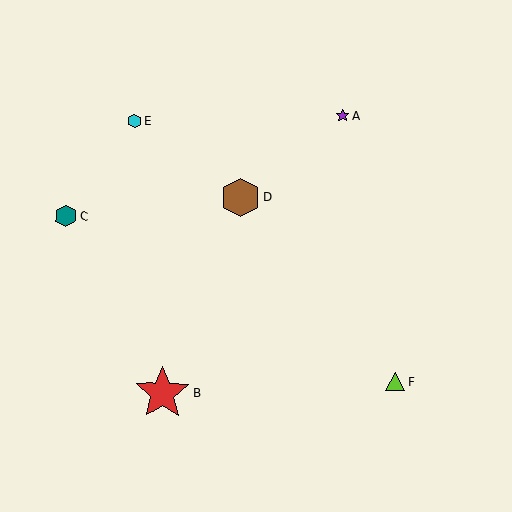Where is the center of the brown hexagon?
The center of the brown hexagon is at (240, 197).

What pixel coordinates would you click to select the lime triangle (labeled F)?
Click at (396, 382) to select the lime triangle F.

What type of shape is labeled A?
Shape A is a purple star.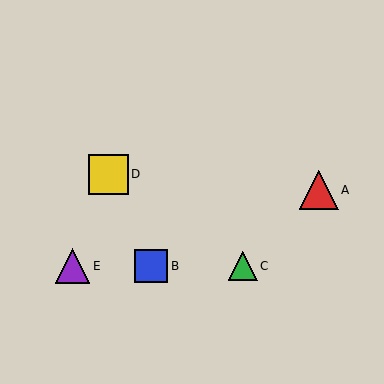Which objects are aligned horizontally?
Objects B, C, E are aligned horizontally.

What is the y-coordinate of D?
Object D is at y≈174.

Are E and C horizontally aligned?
Yes, both are at y≈266.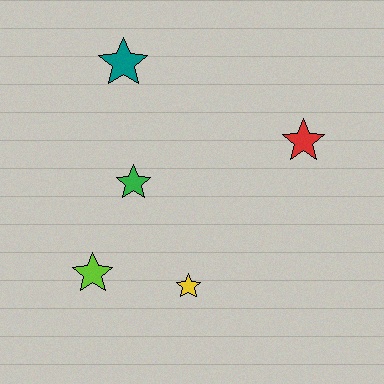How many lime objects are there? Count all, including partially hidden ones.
There is 1 lime object.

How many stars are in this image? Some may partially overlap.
There are 5 stars.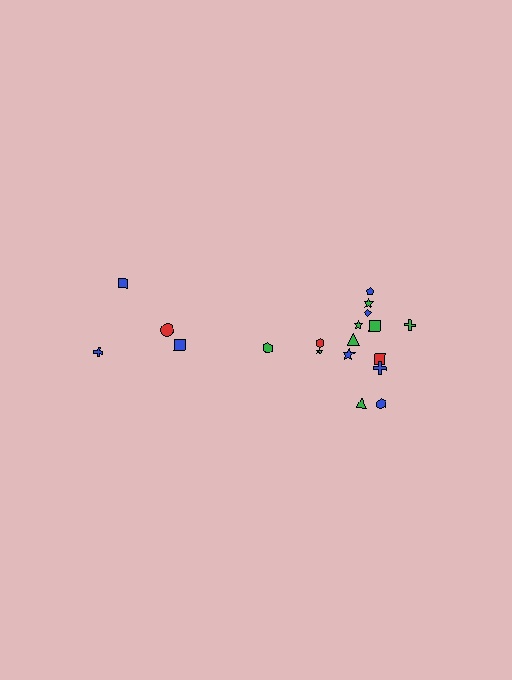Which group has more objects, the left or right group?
The right group.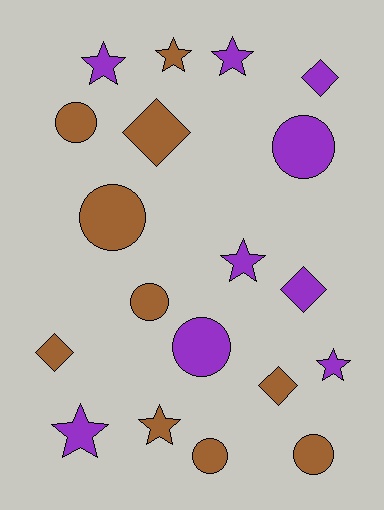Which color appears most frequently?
Brown, with 10 objects.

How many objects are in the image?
There are 19 objects.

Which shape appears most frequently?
Circle, with 7 objects.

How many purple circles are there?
There are 2 purple circles.